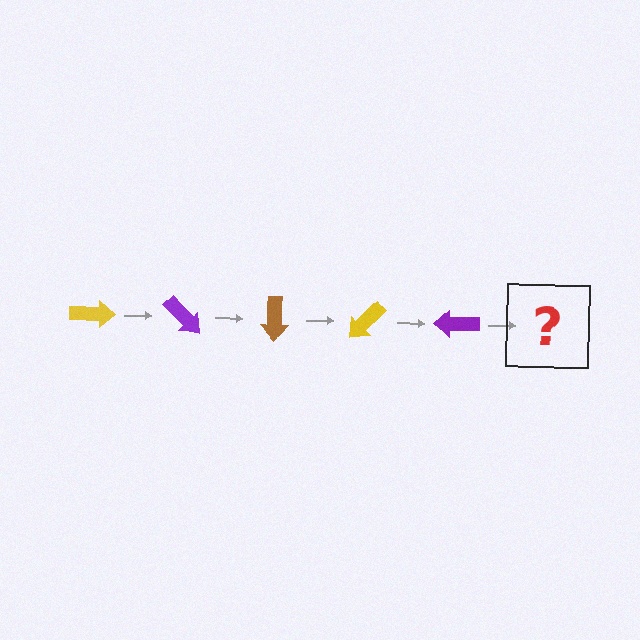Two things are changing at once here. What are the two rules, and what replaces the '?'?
The two rules are that it rotates 45 degrees each step and the color cycles through yellow, purple, and brown. The '?' should be a brown arrow, rotated 225 degrees from the start.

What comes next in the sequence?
The next element should be a brown arrow, rotated 225 degrees from the start.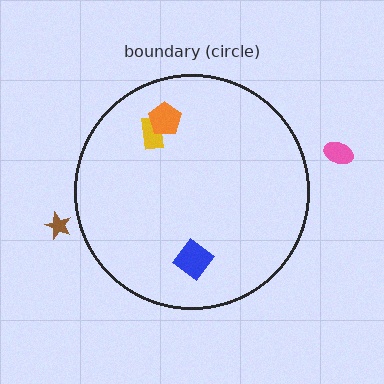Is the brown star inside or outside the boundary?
Outside.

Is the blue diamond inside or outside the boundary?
Inside.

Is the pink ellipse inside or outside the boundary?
Outside.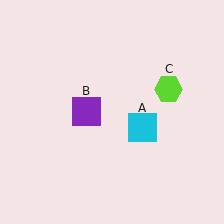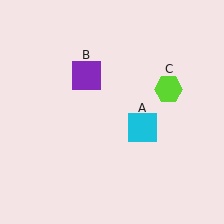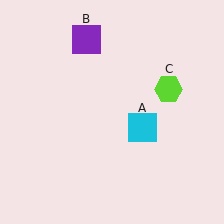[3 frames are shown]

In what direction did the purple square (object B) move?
The purple square (object B) moved up.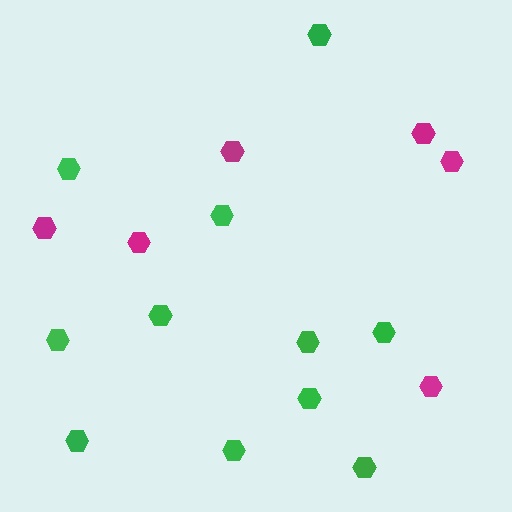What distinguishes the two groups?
There are 2 groups: one group of magenta hexagons (6) and one group of green hexagons (11).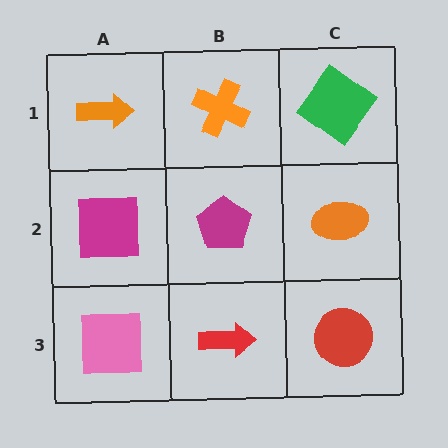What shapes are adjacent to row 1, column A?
A magenta square (row 2, column A), an orange cross (row 1, column B).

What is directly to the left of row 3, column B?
A pink square.